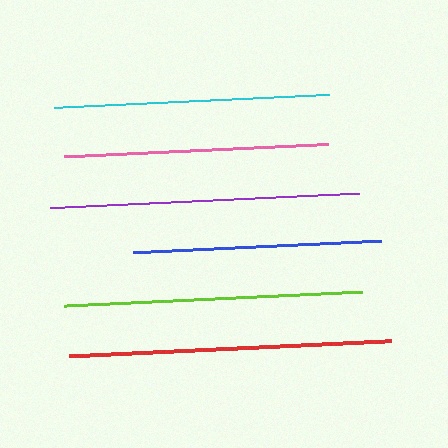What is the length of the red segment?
The red segment is approximately 322 pixels long.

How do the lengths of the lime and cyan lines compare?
The lime and cyan lines are approximately the same length.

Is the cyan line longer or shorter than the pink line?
The cyan line is longer than the pink line.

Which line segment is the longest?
The red line is the longest at approximately 322 pixels.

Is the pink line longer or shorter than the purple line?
The purple line is longer than the pink line.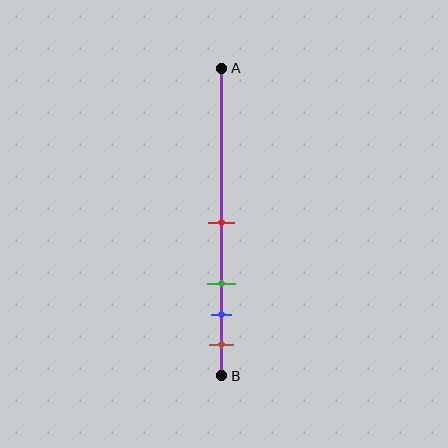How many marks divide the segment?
There are 4 marks dividing the segment.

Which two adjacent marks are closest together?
The blue and brown marks are the closest adjacent pair.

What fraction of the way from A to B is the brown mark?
The brown mark is approximately 90% (0.9) of the way from A to B.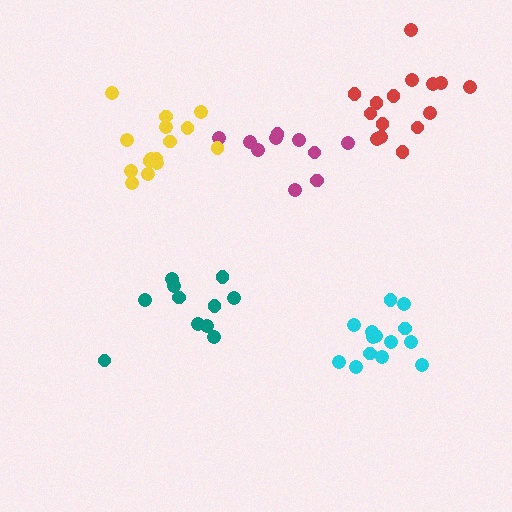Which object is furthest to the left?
The yellow cluster is leftmost.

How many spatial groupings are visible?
There are 5 spatial groupings.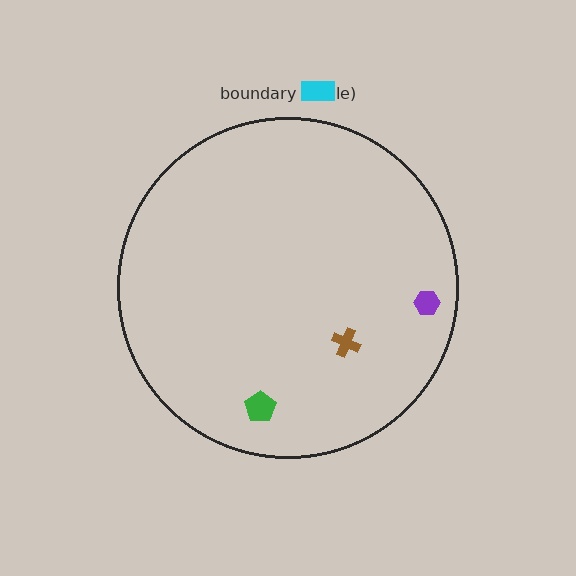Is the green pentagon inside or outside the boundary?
Inside.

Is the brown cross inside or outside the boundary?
Inside.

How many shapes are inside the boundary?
3 inside, 1 outside.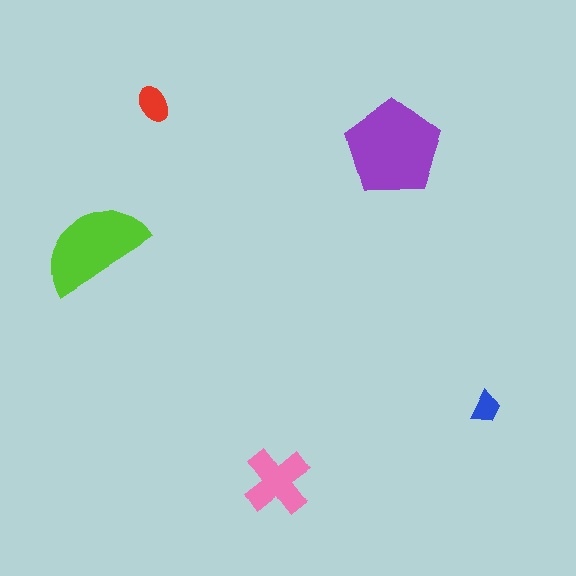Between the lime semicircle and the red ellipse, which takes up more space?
The lime semicircle.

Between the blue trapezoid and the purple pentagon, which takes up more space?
The purple pentagon.